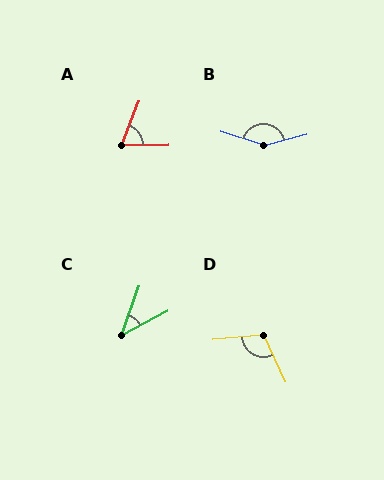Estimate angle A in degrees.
Approximately 67 degrees.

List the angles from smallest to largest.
C (42°), A (67°), D (110°), B (147°).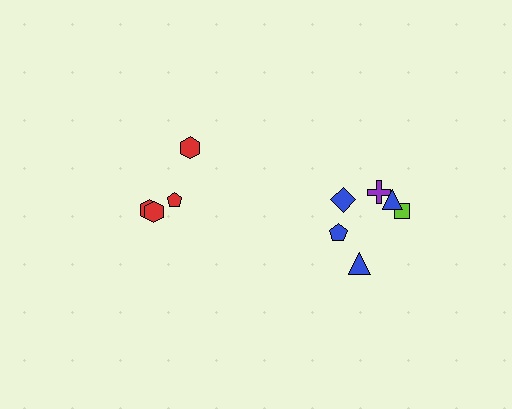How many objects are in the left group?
There are 4 objects.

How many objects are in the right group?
There are 6 objects.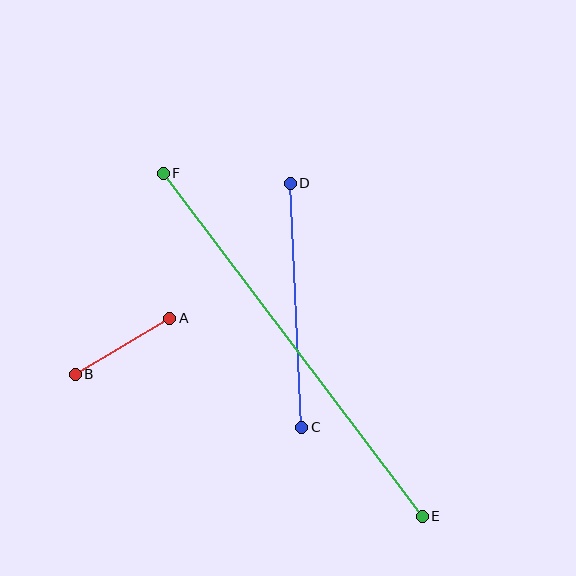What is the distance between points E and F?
The distance is approximately 430 pixels.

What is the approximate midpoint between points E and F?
The midpoint is at approximately (293, 345) pixels.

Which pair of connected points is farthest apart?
Points E and F are farthest apart.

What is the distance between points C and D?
The distance is approximately 244 pixels.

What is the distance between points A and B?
The distance is approximately 110 pixels.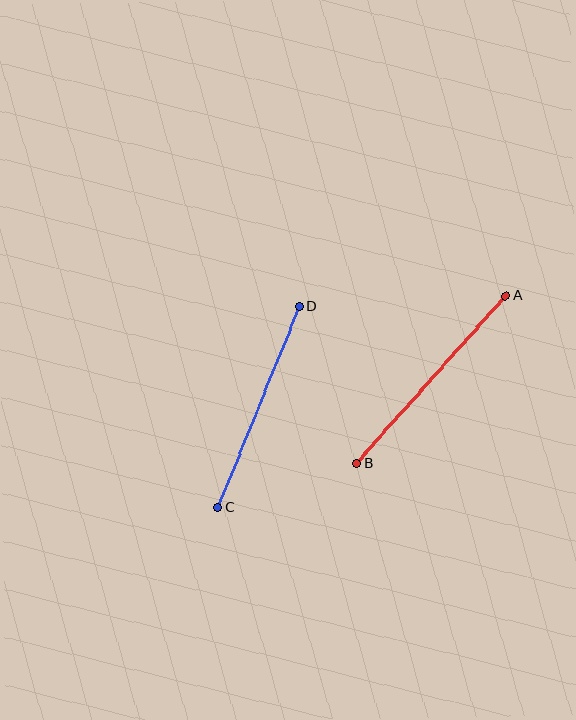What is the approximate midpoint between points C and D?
The midpoint is at approximately (259, 407) pixels.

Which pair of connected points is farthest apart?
Points A and B are farthest apart.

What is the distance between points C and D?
The distance is approximately 217 pixels.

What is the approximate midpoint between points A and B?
The midpoint is at approximately (431, 379) pixels.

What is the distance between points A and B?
The distance is approximately 225 pixels.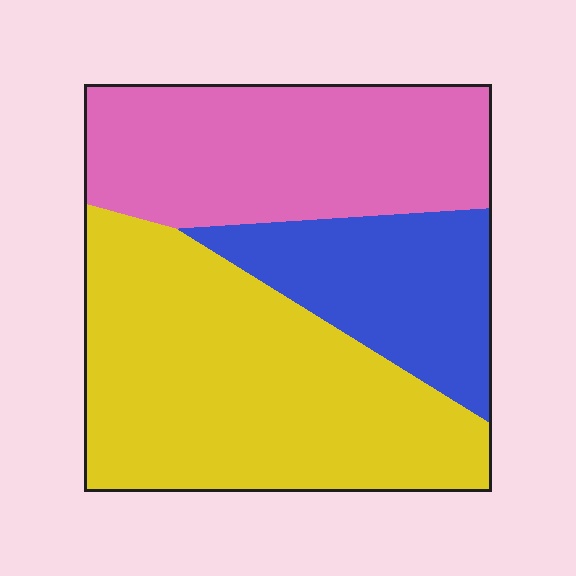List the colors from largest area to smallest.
From largest to smallest: yellow, pink, blue.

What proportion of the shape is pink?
Pink covers roughly 35% of the shape.